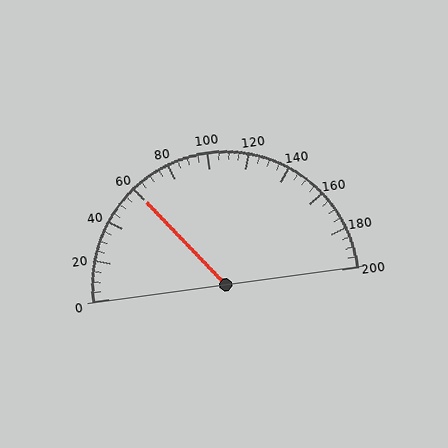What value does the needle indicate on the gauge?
The needle indicates approximately 60.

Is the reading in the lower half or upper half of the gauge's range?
The reading is in the lower half of the range (0 to 200).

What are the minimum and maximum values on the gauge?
The gauge ranges from 0 to 200.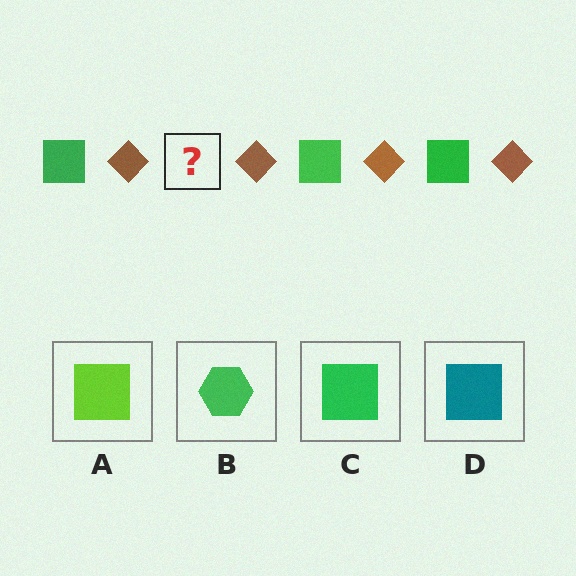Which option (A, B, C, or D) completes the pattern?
C.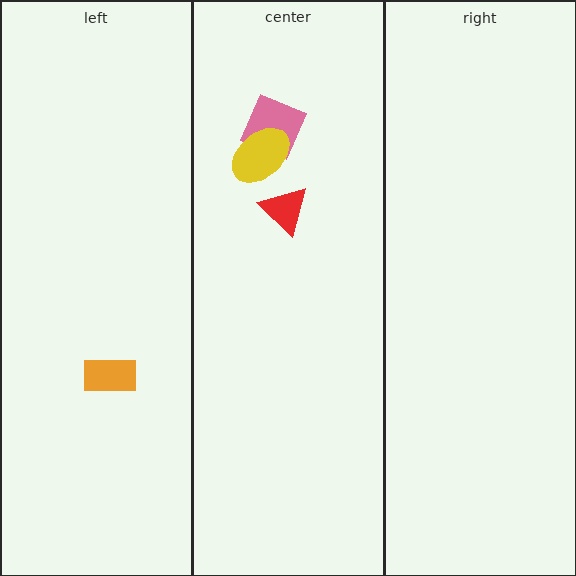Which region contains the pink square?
The center region.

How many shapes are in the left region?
1.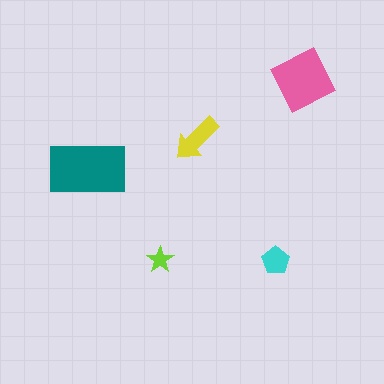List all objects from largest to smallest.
The teal rectangle, the pink diamond, the yellow arrow, the cyan pentagon, the lime star.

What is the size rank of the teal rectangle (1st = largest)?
1st.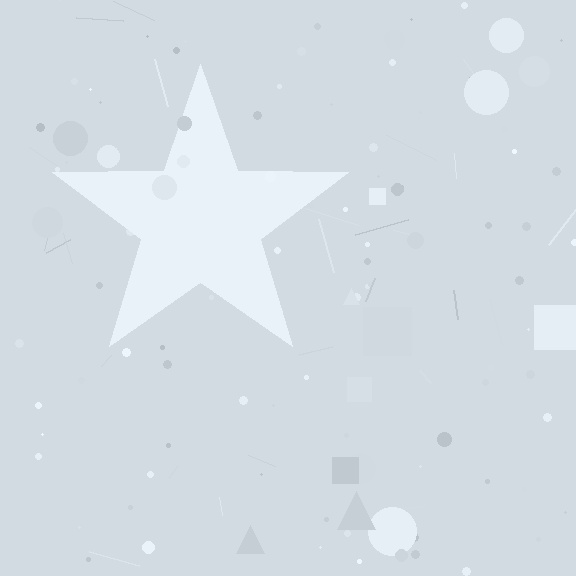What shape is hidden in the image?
A star is hidden in the image.